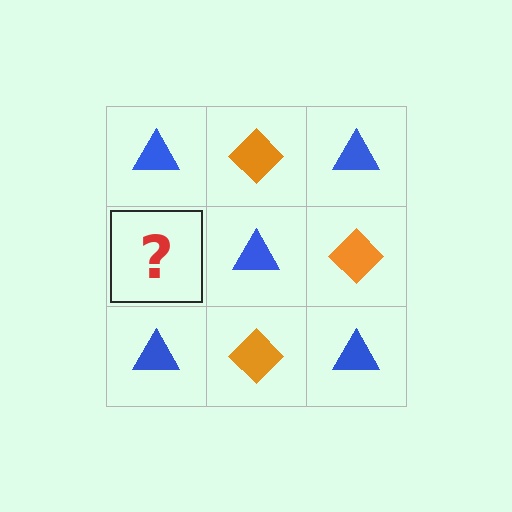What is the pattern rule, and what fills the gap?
The rule is that it alternates blue triangle and orange diamond in a checkerboard pattern. The gap should be filled with an orange diamond.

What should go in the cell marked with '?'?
The missing cell should contain an orange diamond.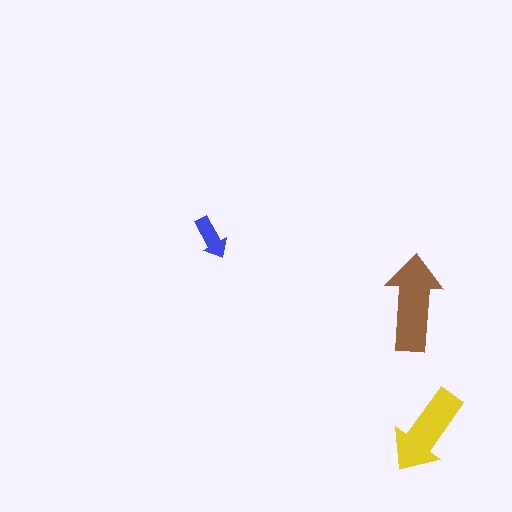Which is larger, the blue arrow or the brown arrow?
The brown one.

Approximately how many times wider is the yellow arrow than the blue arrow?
About 2 times wider.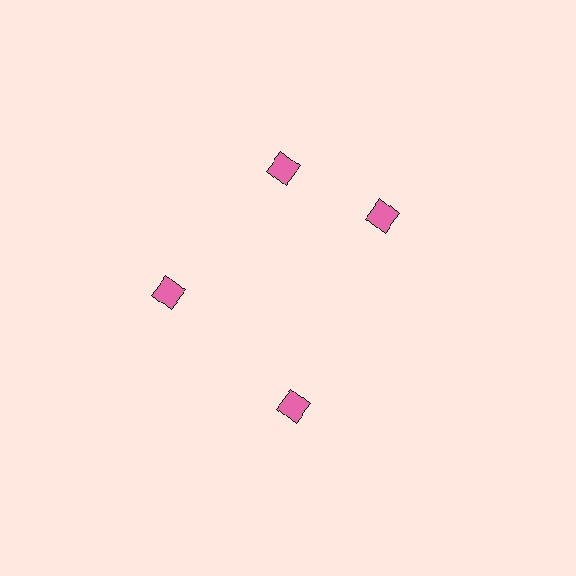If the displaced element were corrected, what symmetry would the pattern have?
It would have 4-fold rotational symmetry — the pattern would map onto itself every 90 degrees.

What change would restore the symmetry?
The symmetry would be restored by rotating it back into even spacing with its neighbors so that all 4 diamonds sit at equal angles and equal distance from the center.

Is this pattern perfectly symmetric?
No. The 4 pink diamonds are arranged in a ring, but one element near the 3 o'clock position is rotated out of alignment along the ring, breaking the 4-fold rotational symmetry.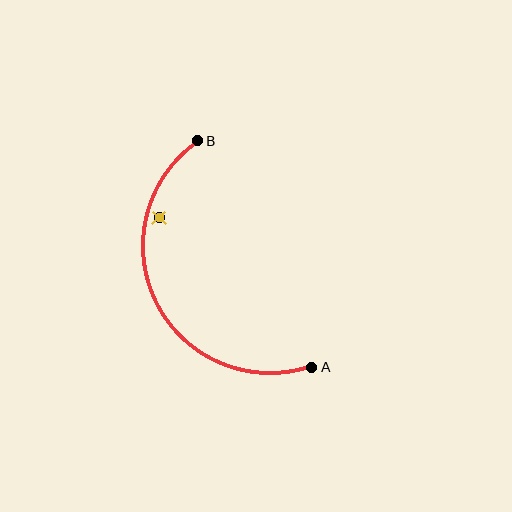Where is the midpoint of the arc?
The arc midpoint is the point on the curve farthest from the straight line joining A and B. It sits to the left of that line.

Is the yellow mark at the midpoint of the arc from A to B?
No — the yellow mark does not lie on the arc at all. It sits slightly inside the curve.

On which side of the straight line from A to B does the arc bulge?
The arc bulges to the left of the straight line connecting A and B.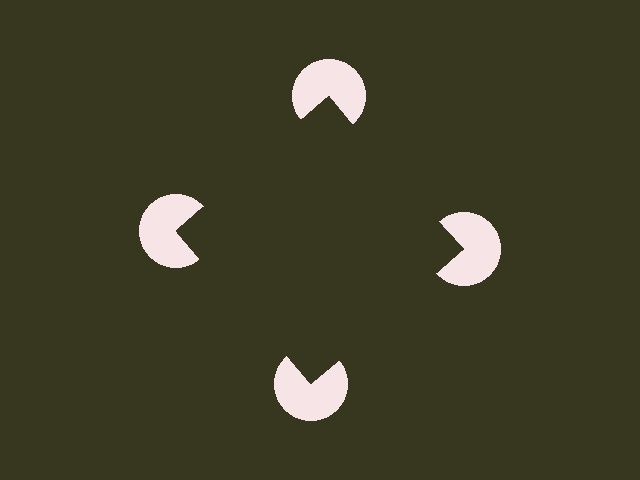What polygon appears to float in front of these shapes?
An illusory square — its edges are inferred from the aligned wedge cuts in the pac-man discs, not physically drawn.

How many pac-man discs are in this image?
There are 4 — one at each vertex of the illusory square.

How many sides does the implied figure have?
4 sides.